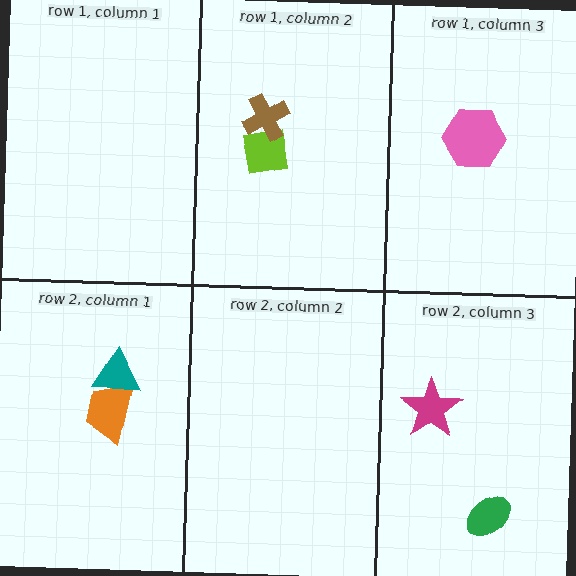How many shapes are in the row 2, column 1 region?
2.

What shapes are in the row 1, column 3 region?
The pink hexagon.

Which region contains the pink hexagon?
The row 1, column 3 region.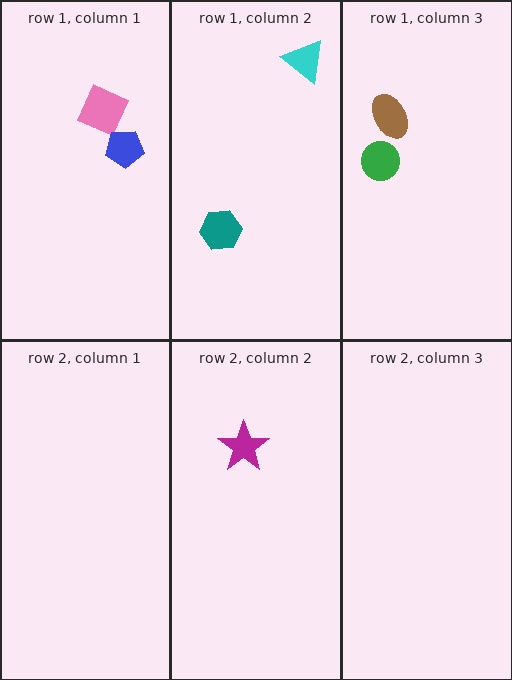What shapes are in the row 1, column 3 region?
The green circle, the brown ellipse.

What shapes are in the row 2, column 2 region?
The magenta star.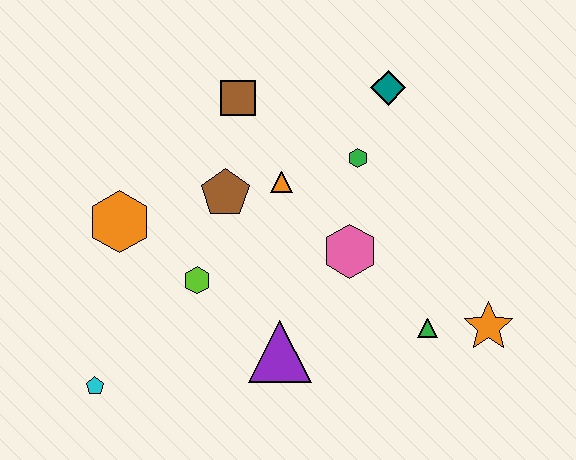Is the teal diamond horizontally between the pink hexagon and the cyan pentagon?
No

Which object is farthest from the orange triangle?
The cyan pentagon is farthest from the orange triangle.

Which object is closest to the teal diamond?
The green hexagon is closest to the teal diamond.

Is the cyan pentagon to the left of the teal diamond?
Yes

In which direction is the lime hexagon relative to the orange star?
The lime hexagon is to the left of the orange star.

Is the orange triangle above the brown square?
No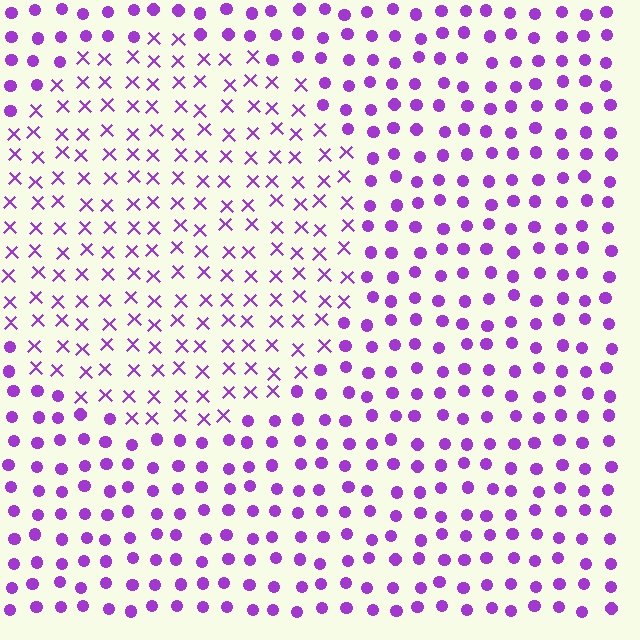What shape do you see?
I see a circle.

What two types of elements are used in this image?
The image uses X marks inside the circle region and circles outside it.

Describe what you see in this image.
The image is filled with small purple elements arranged in a uniform grid. A circle-shaped region contains X marks, while the surrounding area contains circles. The boundary is defined purely by the change in element shape.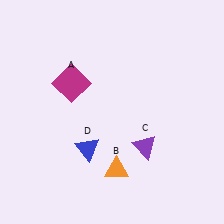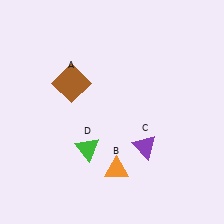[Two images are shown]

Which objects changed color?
A changed from magenta to brown. D changed from blue to green.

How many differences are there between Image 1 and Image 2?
There are 2 differences between the two images.